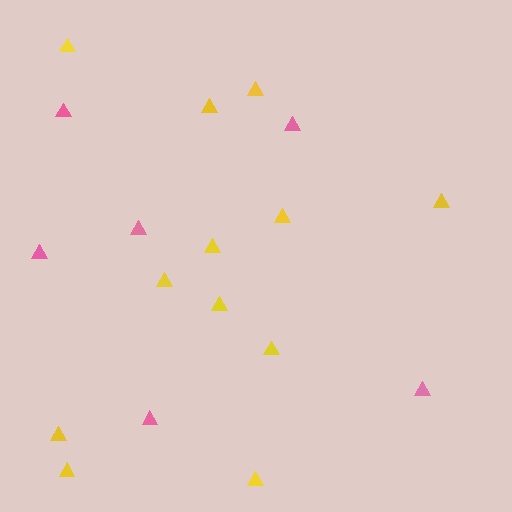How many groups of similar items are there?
There are 2 groups: one group of yellow triangles (12) and one group of pink triangles (6).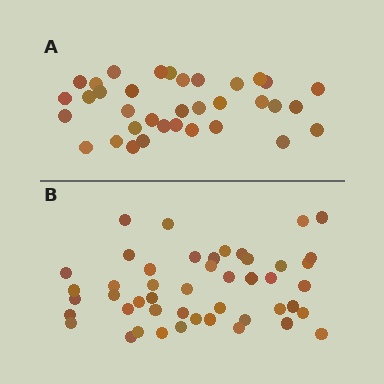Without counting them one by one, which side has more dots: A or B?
Region B (the bottom region) has more dots.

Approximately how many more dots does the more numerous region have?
Region B has roughly 12 or so more dots than region A.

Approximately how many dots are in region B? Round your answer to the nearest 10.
About 50 dots. (The exact count is 47, which rounds to 50.)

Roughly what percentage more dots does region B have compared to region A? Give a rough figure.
About 35% more.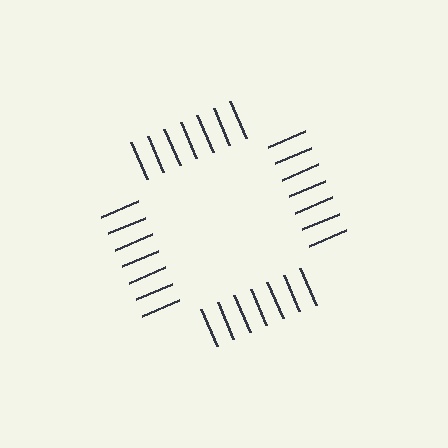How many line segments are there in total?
28 — 7 along each of the 4 edges.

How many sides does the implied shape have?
4 sides — the line-ends trace a square.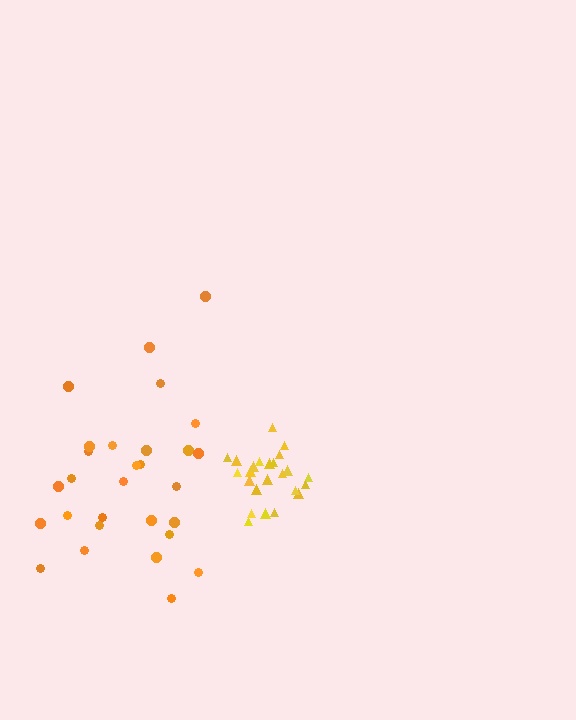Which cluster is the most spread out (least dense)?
Orange.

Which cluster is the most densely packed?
Yellow.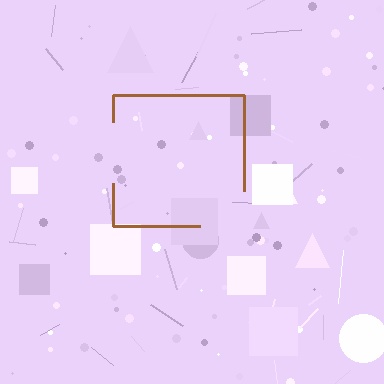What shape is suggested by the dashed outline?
The dashed outline suggests a square.